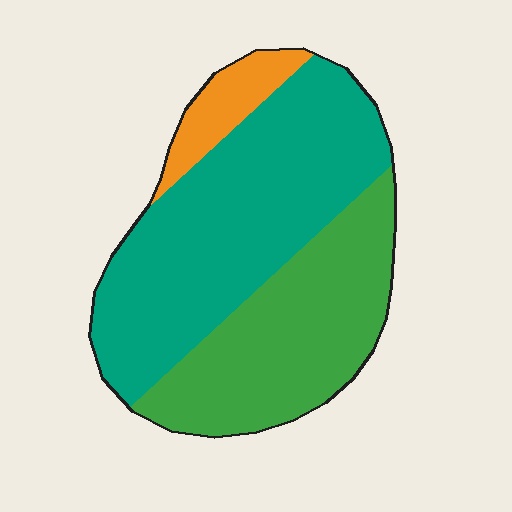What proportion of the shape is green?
Green covers 37% of the shape.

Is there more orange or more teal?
Teal.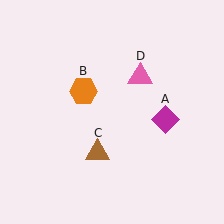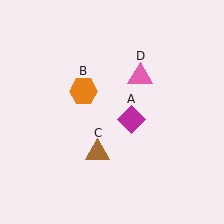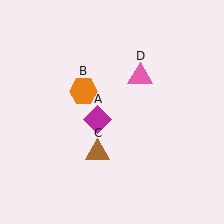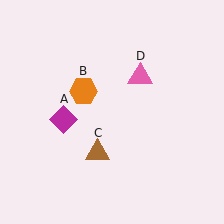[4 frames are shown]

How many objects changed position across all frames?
1 object changed position: magenta diamond (object A).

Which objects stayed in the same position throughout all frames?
Orange hexagon (object B) and brown triangle (object C) and pink triangle (object D) remained stationary.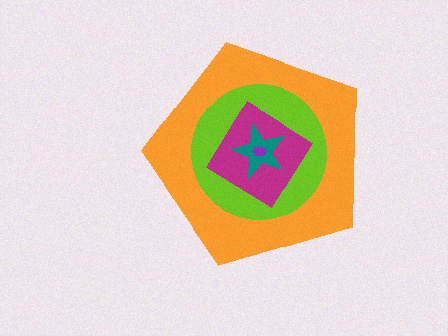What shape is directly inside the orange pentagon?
The lime circle.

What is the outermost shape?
The orange pentagon.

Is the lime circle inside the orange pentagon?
Yes.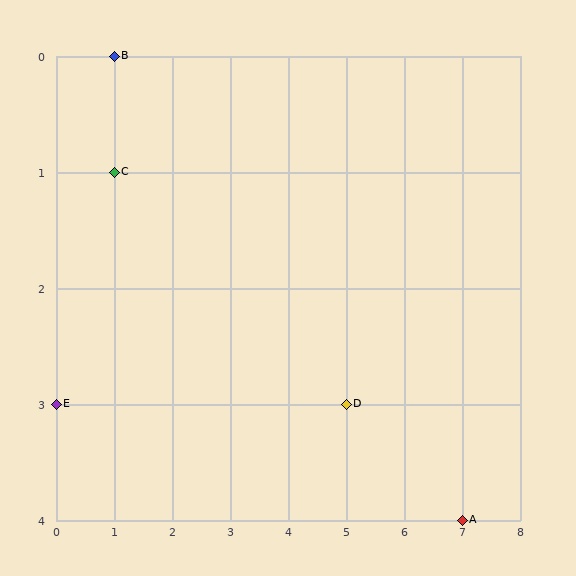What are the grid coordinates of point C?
Point C is at grid coordinates (1, 1).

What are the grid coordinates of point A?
Point A is at grid coordinates (7, 4).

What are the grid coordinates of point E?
Point E is at grid coordinates (0, 3).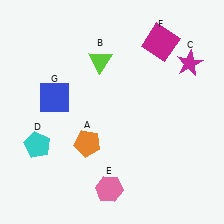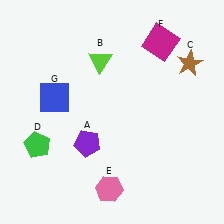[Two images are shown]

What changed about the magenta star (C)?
In Image 1, C is magenta. In Image 2, it changed to brown.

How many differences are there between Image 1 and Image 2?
There are 3 differences between the two images.